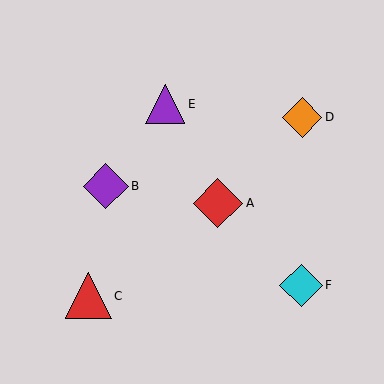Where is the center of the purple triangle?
The center of the purple triangle is at (165, 104).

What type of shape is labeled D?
Shape D is an orange diamond.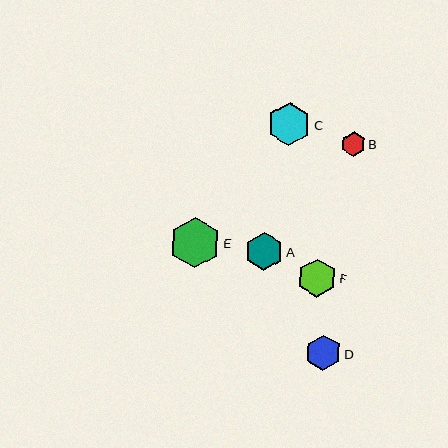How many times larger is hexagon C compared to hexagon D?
Hexagon C is approximately 1.2 times the size of hexagon D.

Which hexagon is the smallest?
Hexagon B is the smallest with a size of approximately 25 pixels.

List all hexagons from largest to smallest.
From largest to smallest: E, C, F, A, D, B.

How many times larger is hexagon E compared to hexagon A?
Hexagon E is approximately 1.3 times the size of hexagon A.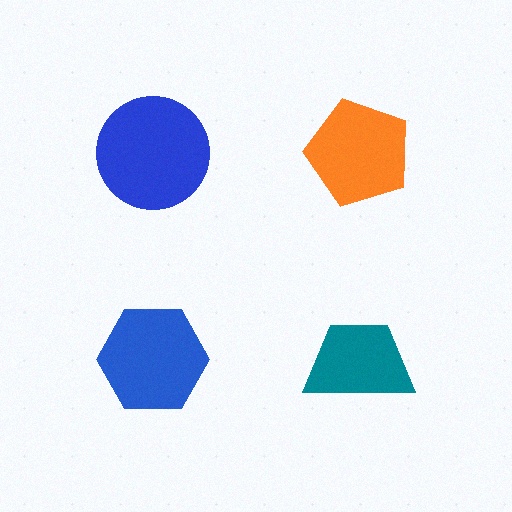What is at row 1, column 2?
An orange pentagon.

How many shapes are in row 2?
2 shapes.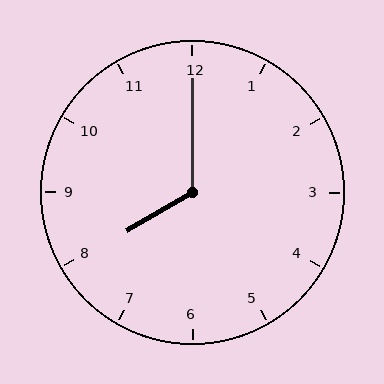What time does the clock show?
8:00.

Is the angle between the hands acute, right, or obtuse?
It is obtuse.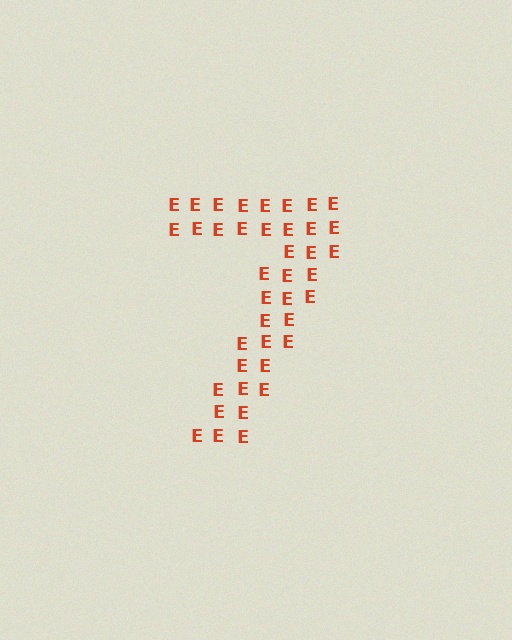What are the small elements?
The small elements are letter E's.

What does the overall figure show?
The overall figure shows the digit 7.